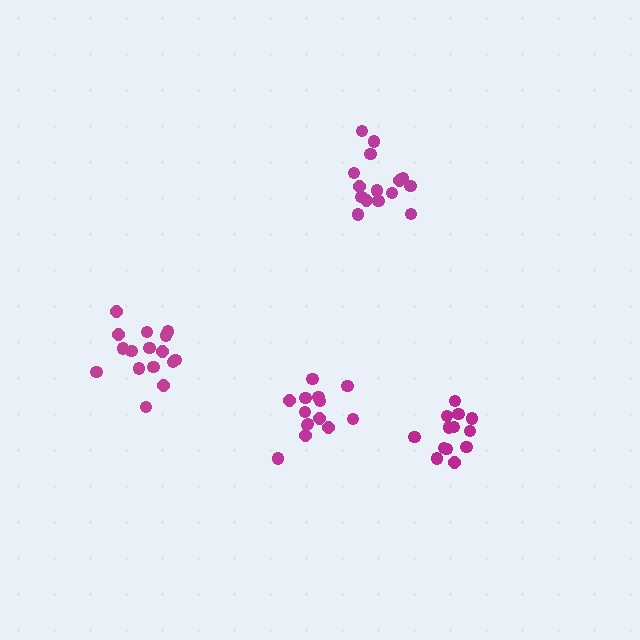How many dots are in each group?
Group 1: 13 dots, Group 2: 14 dots, Group 3: 16 dots, Group 4: 15 dots (58 total).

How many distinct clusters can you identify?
There are 4 distinct clusters.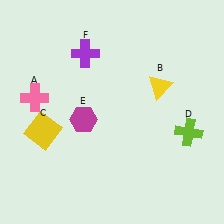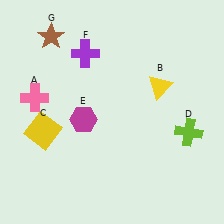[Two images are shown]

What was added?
A brown star (G) was added in Image 2.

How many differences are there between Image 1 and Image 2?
There is 1 difference between the two images.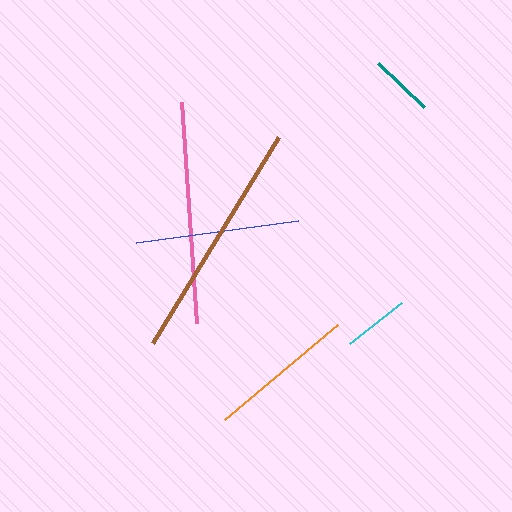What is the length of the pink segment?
The pink segment is approximately 221 pixels long.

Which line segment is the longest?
The brown line is the longest at approximately 241 pixels.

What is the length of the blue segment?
The blue segment is approximately 163 pixels long.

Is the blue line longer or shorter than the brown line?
The brown line is longer than the blue line.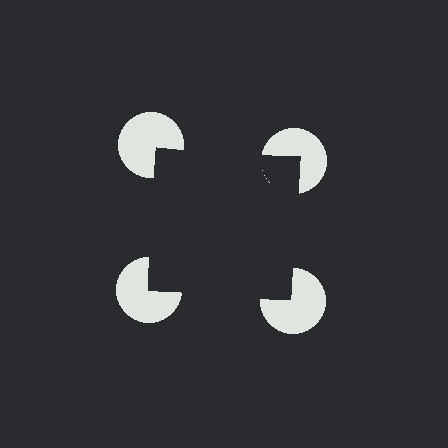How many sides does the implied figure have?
4 sides.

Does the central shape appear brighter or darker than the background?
It typically appears slightly darker than the background, even though no actual brightness change is drawn.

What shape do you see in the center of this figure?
An illusory square — its edges are inferred from the aligned wedge cuts in the pac-man discs, not physically drawn.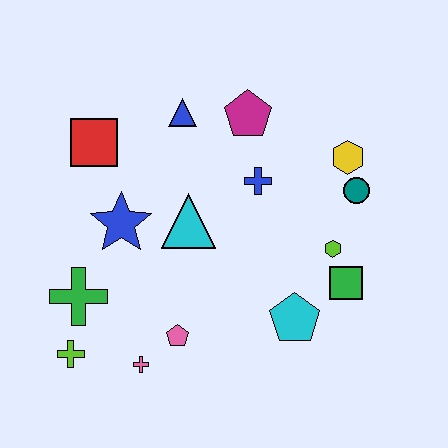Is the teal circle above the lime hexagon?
Yes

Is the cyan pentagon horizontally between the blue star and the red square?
No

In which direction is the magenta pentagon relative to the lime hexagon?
The magenta pentagon is above the lime hexagon.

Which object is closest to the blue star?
The cyan triangle is closest to the blue star.